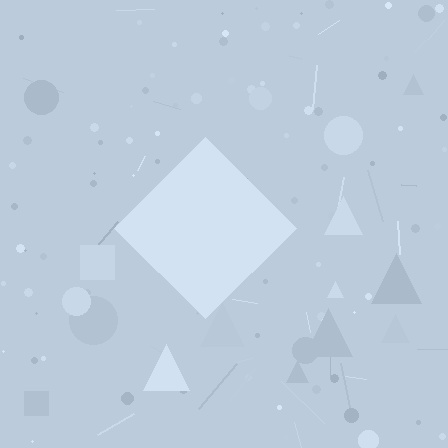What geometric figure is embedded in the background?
A diamond is embedded in the background.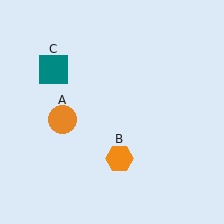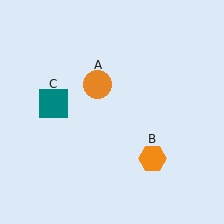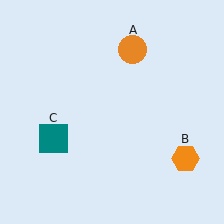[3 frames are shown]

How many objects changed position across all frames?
3 objects changed position: orange circle (object A), orange hexagon (object B), teal square (object C).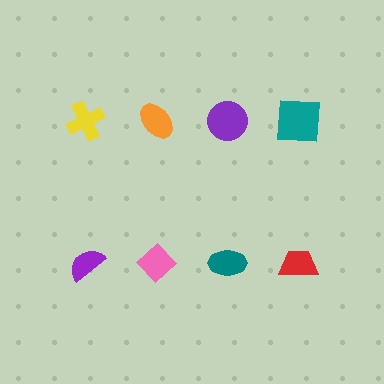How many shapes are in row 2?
4 shapes.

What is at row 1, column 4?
A teal square.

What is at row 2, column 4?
A red trapezoid.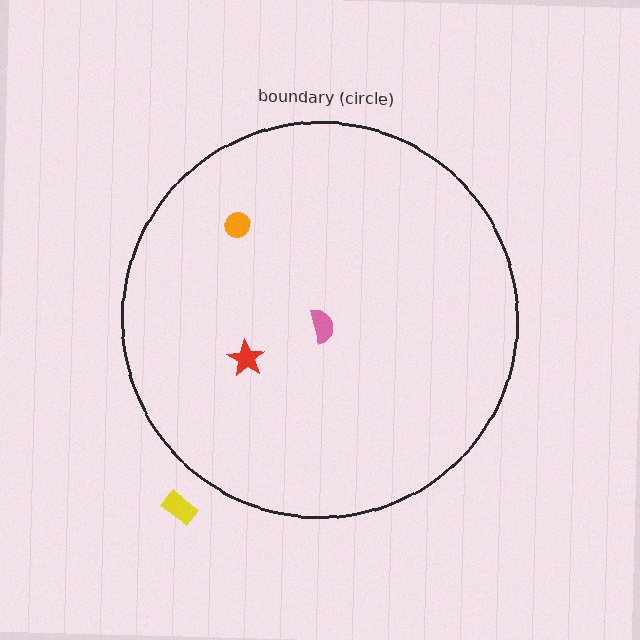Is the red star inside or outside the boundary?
Inside.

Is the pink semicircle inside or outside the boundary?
Inside.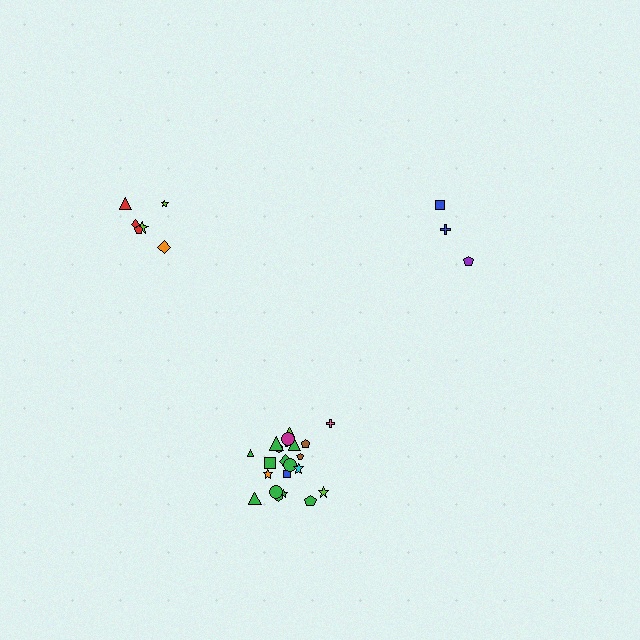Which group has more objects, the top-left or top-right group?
The top-left group.